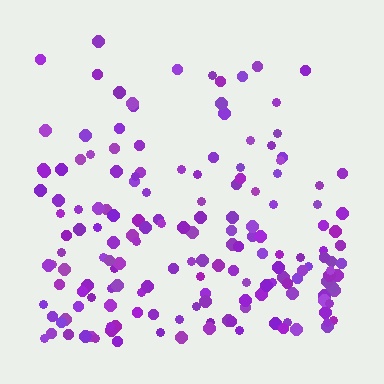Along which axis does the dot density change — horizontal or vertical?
Vertical.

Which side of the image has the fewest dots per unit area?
The top.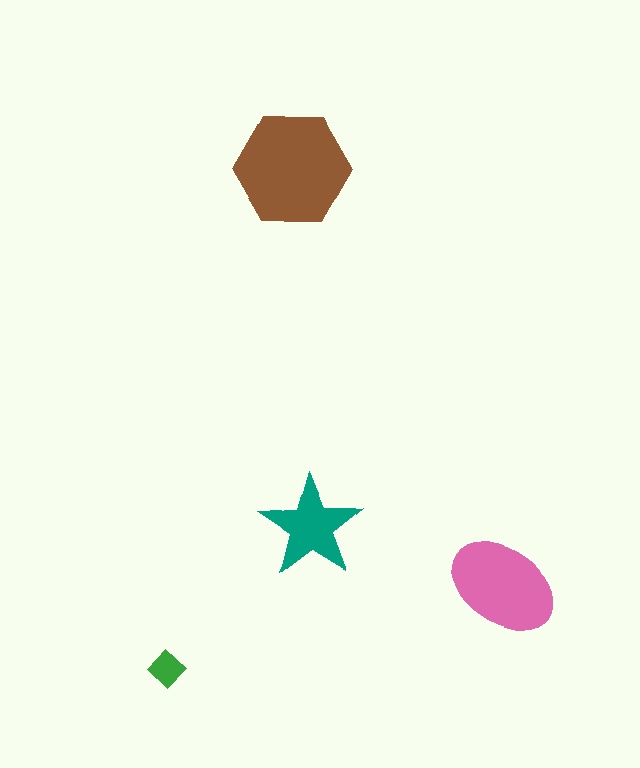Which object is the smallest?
The green diamond.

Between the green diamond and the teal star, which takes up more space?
The teal star.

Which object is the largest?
The brown hexagon.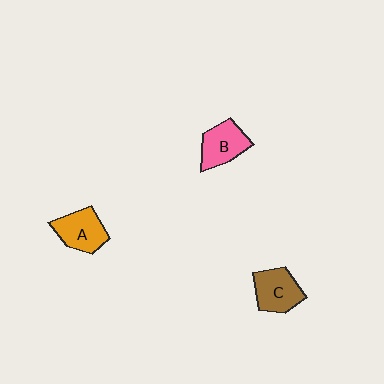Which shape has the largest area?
Shape C (brown).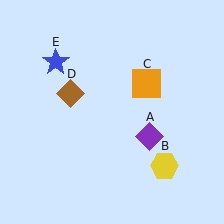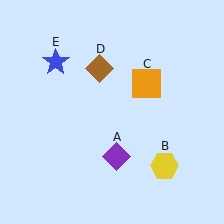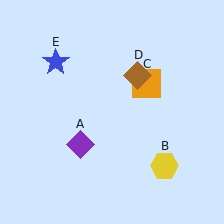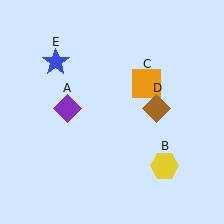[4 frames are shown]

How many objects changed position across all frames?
2 objects changed position: purple diamond (object A), brown diamond (object D).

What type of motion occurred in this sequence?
The purple diamond (object A), brown diamond (object D) rotated clockwise around the center of the scene.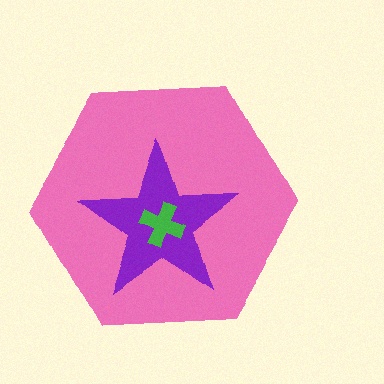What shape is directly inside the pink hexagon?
The purple star.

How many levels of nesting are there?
3.